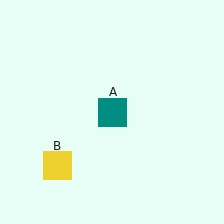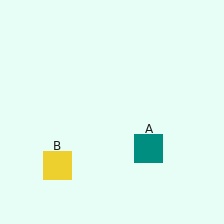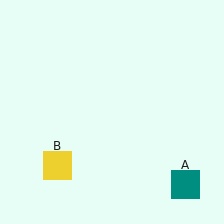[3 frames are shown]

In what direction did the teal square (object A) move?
The teal square (object A) moved down and to the right.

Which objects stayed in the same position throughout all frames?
Yellow square (object B) remained stationary.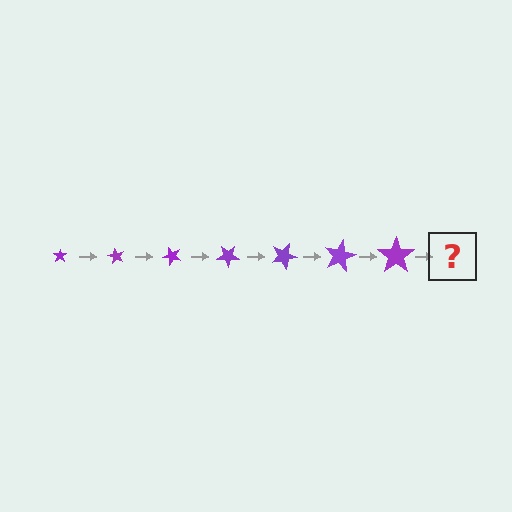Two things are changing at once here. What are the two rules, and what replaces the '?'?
The two rules are that the star grows larger each step and it rotates 60 degrees each step. The '?' should be a star, larger than the previous one and rotated 420 degrees from the start.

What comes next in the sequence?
The next element should be a star, larger than the previous one and rotated 420 degrees from the start.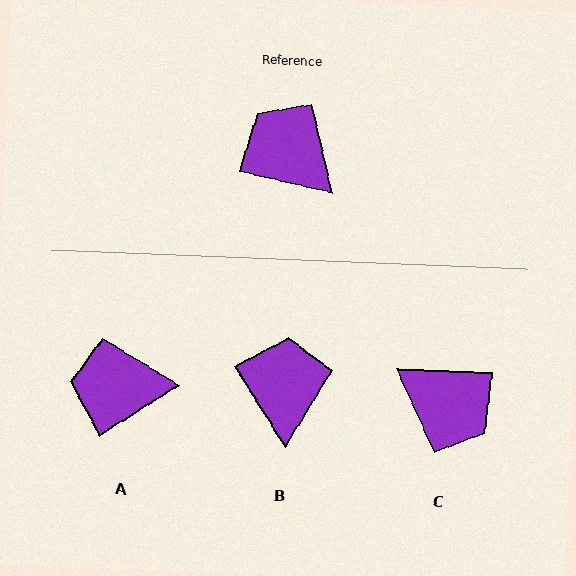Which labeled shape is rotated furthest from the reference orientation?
C, about 169 degrees away.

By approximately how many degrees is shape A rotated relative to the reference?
Approximately 46 degrees counter-clockwise.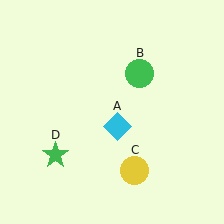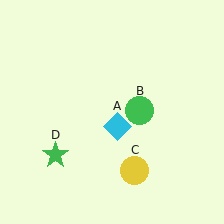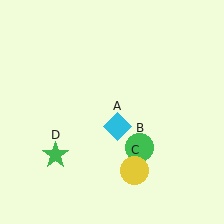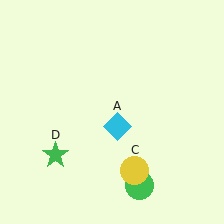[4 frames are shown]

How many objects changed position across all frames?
1 object changed position: green circle (object B).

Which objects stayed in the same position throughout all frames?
Cyan diamond (object A) and yellow circle (object C) and green star (object D) remained stationary.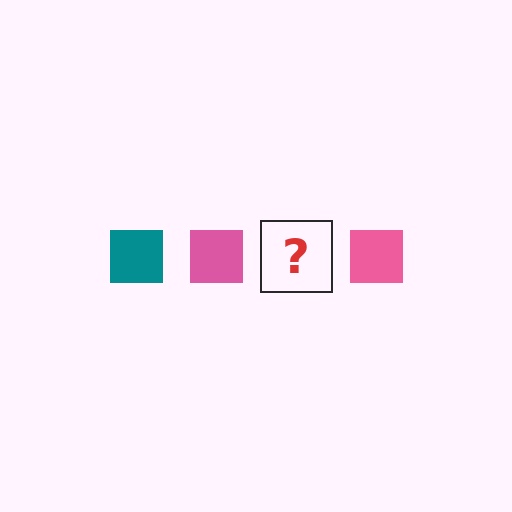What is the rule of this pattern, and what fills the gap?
The rule is that the pattern cycles through teal, pink squares. The gap should be filled with a teal square.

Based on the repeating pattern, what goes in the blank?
The blank should be a teal square.